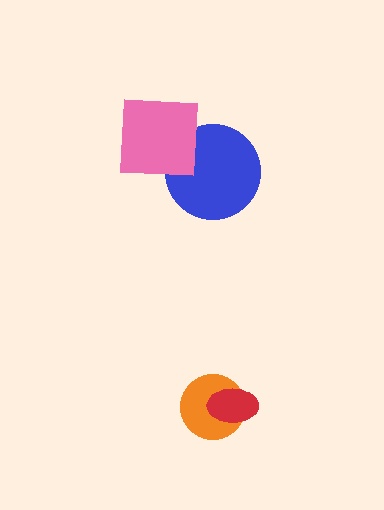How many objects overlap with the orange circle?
1 object overlaps with the orange circle.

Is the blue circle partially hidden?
Yes, it is partially covered by another shape.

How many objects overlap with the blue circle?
1 object overlaps with the blue circle.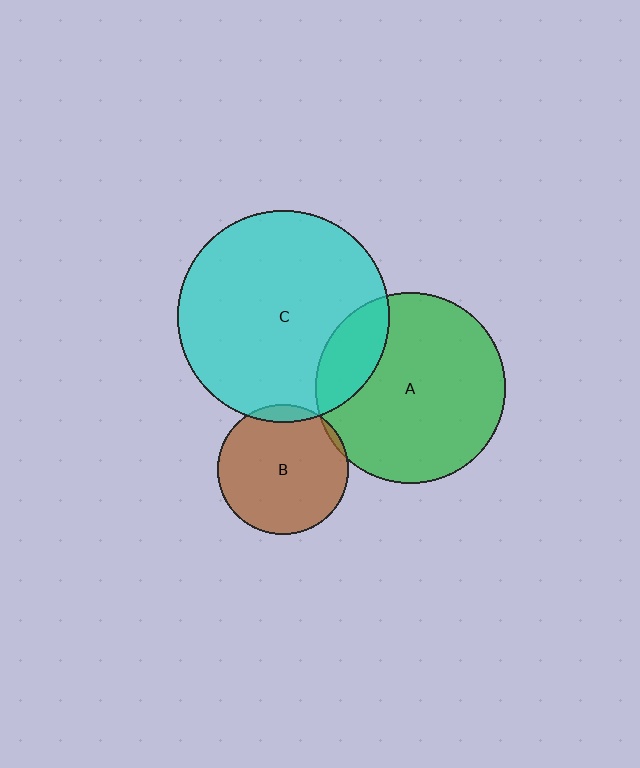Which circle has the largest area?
Circle C (cyan).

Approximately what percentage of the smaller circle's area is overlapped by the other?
Approximately 5%.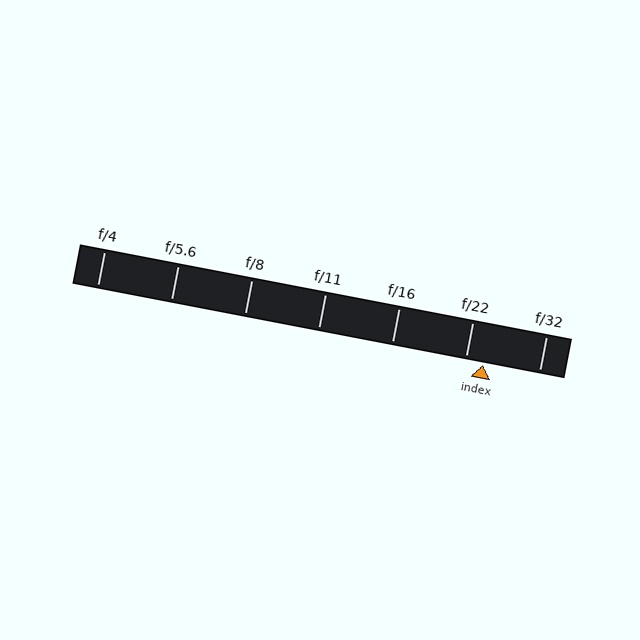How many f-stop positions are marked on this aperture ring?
There are 7 f-stop positions marked.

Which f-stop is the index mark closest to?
The index mark is closest to f/22.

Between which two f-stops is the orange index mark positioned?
The index mark is between f/22 and f/32.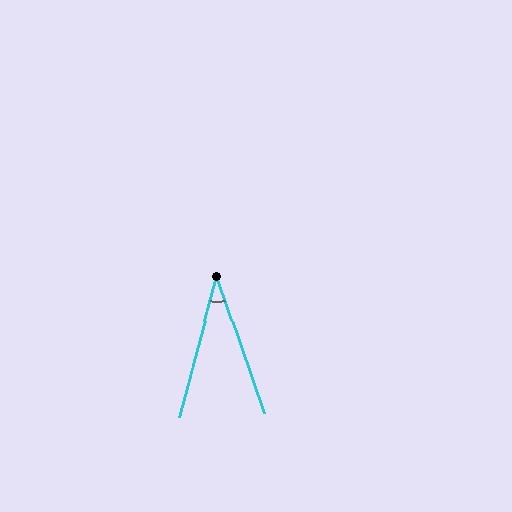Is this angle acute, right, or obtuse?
It is acute.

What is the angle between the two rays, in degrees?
Approximately 34 degrees.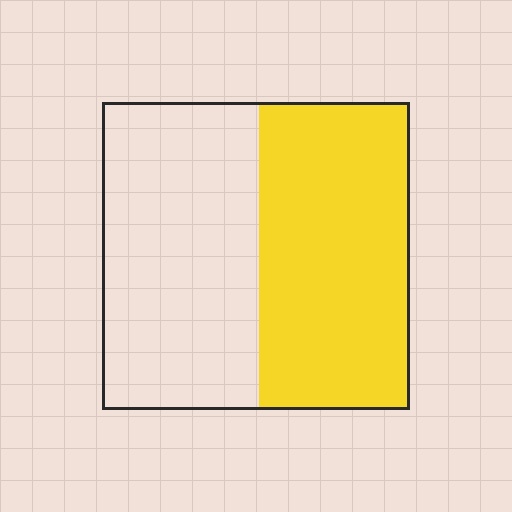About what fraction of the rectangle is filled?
About one half (1/2).